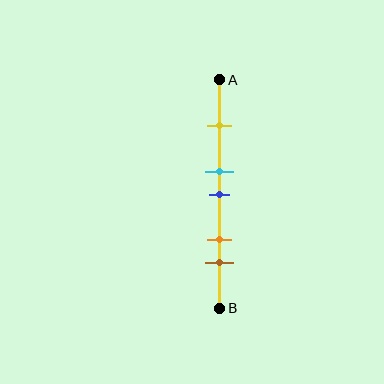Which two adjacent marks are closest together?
The cyan and blue marks are the closest adjacent pair.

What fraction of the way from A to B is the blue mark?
The blue mark is approximately 50% (0.5) of the way from A to B.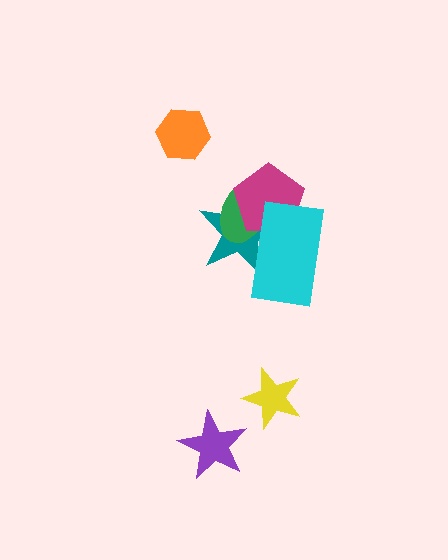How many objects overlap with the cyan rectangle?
3 objects overlap with the cyan rectangle.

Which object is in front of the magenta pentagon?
The cyan rectangle is in front of the magenta pentagon.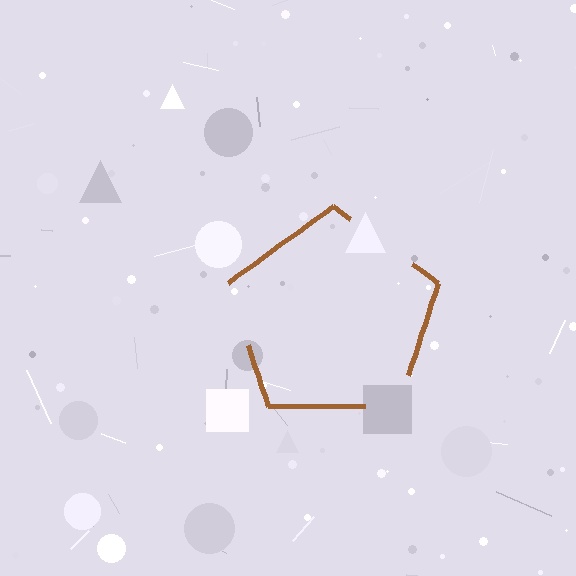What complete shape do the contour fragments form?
The contour fragments form a pentagon.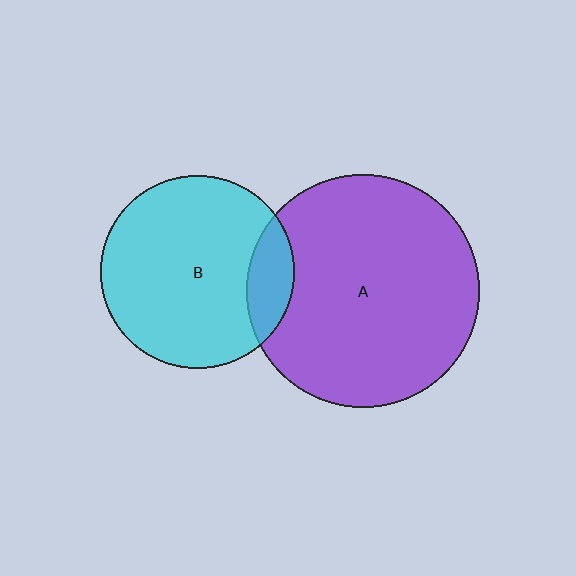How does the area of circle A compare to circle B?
Approximately 1.4 times.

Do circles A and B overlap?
Yes.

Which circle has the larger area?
Circle A (purple).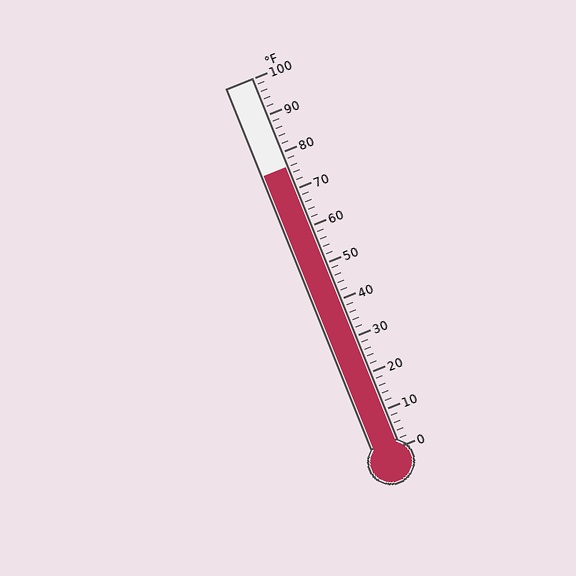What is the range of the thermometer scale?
The thermometer scale ranges from 0°F to 100°F.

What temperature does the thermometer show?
The thermometer shows approximately 76°F.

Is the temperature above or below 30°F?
The temperature is above 30°F.